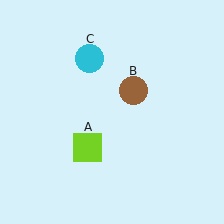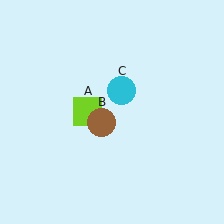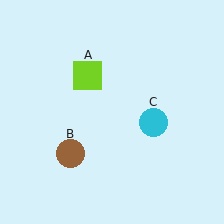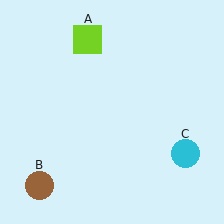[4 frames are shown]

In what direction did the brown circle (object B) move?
The brown circle (object B) moved down and to the left.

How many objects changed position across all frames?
3 objects changed position: lime square (object A), brown circle (object B), cyan circle (object C).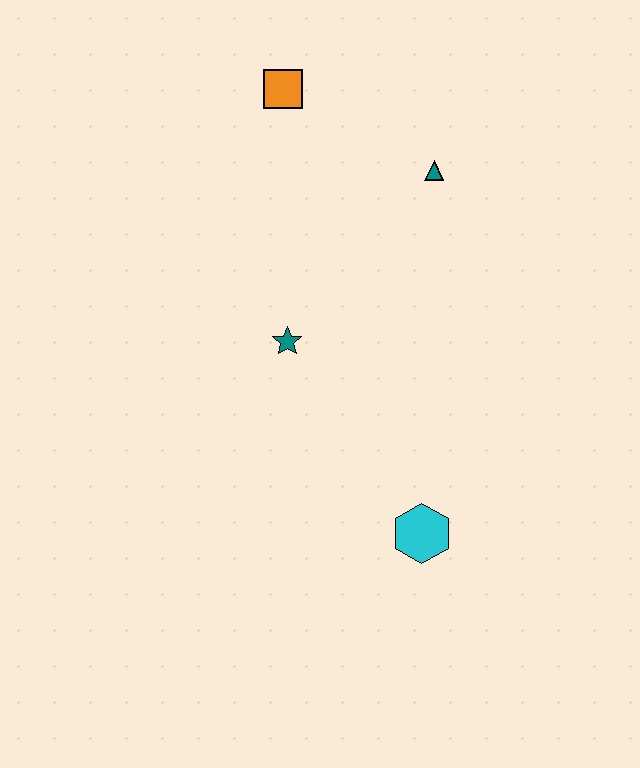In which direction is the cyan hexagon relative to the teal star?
The cyan hexagon is below the teal star.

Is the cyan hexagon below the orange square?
Yes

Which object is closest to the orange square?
The teal triangle is closest to the orange square.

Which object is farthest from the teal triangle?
The cyan hexagon is farthest from the teal triangle.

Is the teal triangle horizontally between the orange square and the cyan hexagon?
No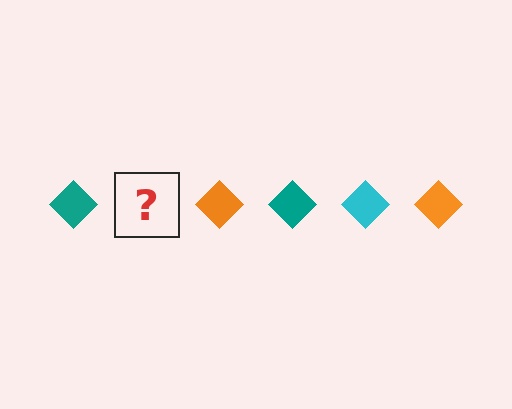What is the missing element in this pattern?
The missing element is a cyan diamond.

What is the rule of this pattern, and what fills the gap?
The rule is that the pattern cycles through teal, cyan, orange diamonds. The gap should be filled with a cyan diamond.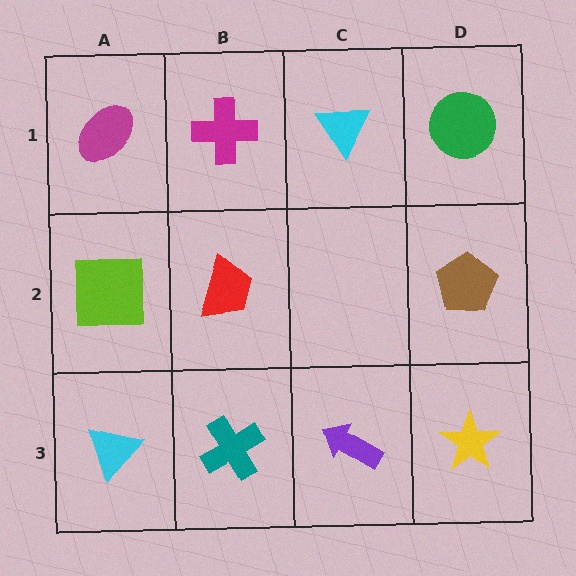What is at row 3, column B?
A teal cross.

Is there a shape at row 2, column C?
No, that cell is empty.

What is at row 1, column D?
A green circle.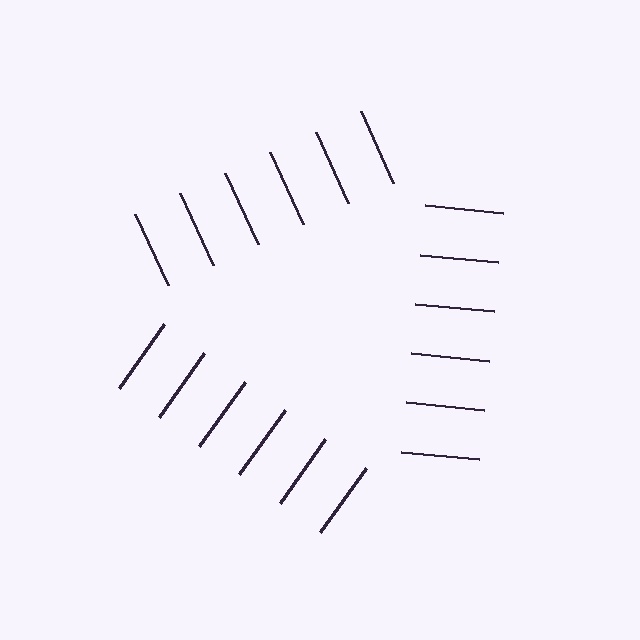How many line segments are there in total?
18 — 6 along each of the 3 edges.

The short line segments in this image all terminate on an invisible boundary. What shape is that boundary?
An illusory triangle — the line segments terminate on its edges but no continuous stroke is drawn.